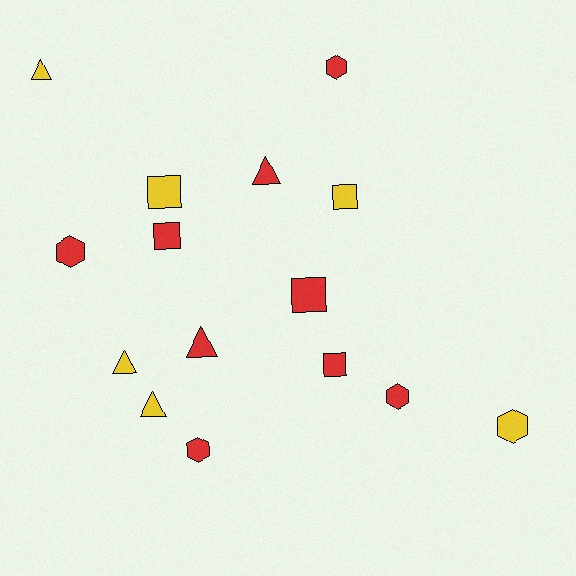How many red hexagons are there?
There are 4 red hexagons.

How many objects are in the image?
There are 15 objects.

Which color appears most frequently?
Red, with 9 objects.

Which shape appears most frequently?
Hexagon, with 5 objects.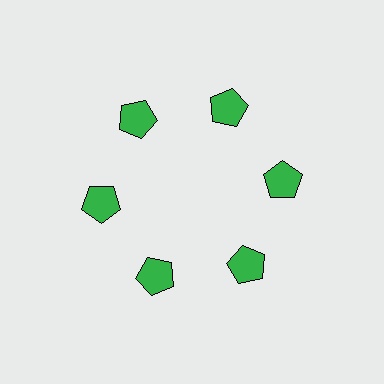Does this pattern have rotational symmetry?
Yes, this pattern has 6-fold rotational symmetry. It looks the same after rotating 60 degrees around the center.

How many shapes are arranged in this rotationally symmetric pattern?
There are 6 shapes, arranged in 6 groups of 1.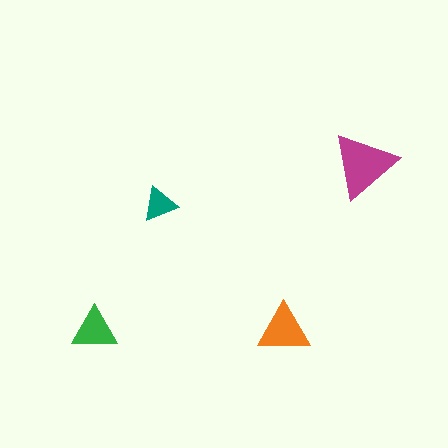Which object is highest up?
The magenta triangle is topmost.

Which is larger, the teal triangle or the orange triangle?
The orange one.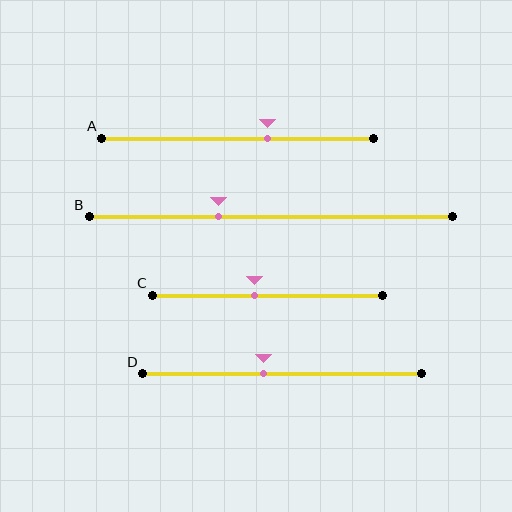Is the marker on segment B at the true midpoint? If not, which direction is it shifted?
No, the marker on segment B is shifted to the left by about 14% of the segment length.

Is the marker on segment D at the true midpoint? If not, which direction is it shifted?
No, the marker on segment D is shifted to the left by about 7% of the segment length.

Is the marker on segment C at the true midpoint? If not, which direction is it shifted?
No, the marker on segment C is shifted to the left by about 6% of the segment length.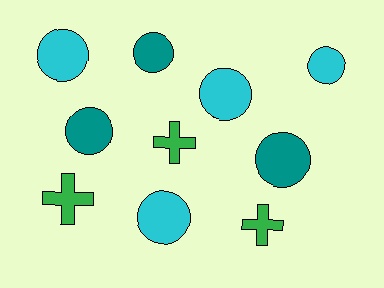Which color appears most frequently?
Cyan, with 4 objects.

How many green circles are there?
There are no green circles.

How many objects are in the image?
There are 10 objects.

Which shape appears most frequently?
Circle, with 7 objects.